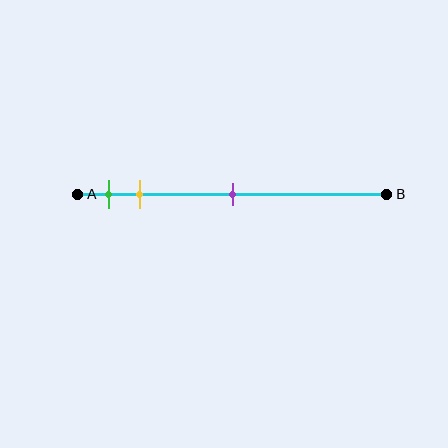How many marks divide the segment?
There are 3 marks dividing the segment.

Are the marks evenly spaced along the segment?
No, the marks are not evenly spaced.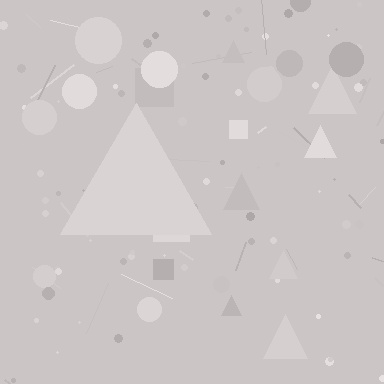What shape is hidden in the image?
A triangle is hidden in the image.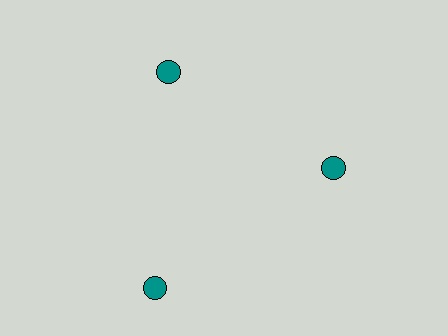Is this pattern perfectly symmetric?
No. The 3 teal circles are arranged in a ring, but one element near the 7 o'clock position is pushed outward from the center, breaking the 3-fold rotational symmetry.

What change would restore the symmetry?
The symmetry would be restored by moving it inward, back onto the ring so that all 3 circles sit at equal angles and equal distance from the center.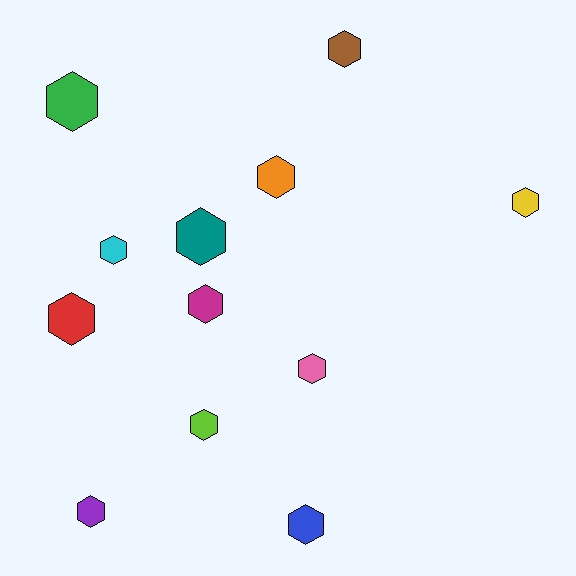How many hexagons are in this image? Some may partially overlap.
There are 12 hexagons.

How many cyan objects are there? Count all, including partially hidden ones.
There is 1 cyan object.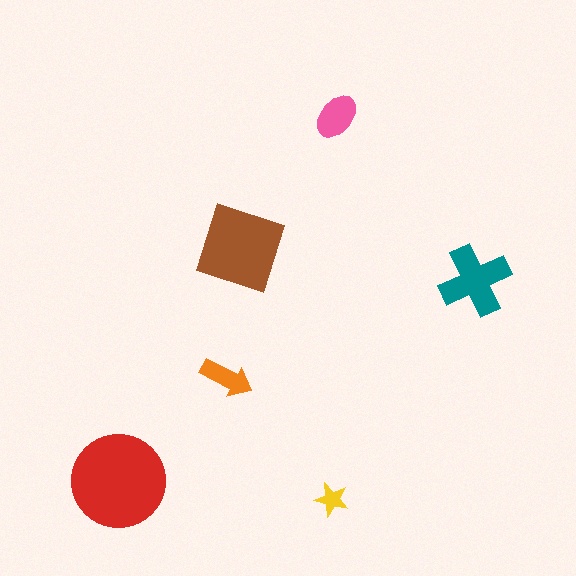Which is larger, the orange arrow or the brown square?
The brown square.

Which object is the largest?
The red circle.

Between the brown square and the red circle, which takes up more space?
The red circle.